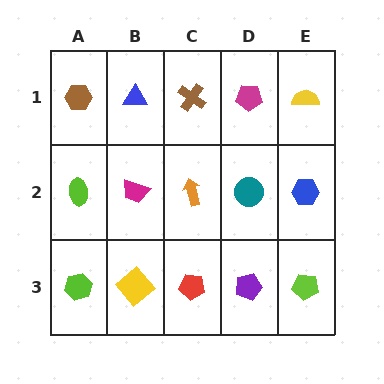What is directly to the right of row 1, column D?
A yellow semicircle.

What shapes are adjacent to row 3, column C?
An orange arrow (row 2, column C), a yellow diamond (row 3, column B), a purple pentagon (row 3, column D).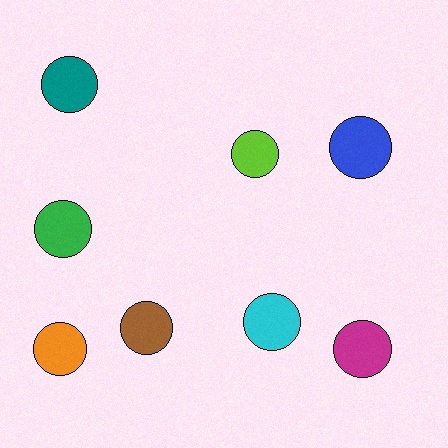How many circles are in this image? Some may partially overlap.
There are 8 circles.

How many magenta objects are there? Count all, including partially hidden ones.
There is 1 magenta object.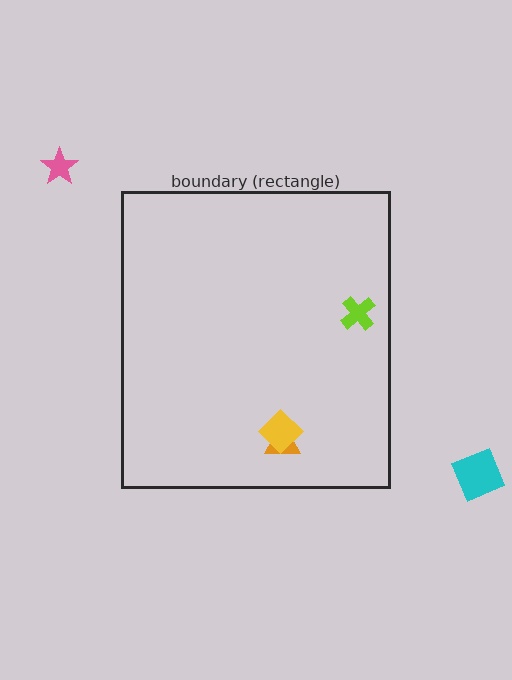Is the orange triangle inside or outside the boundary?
Inside.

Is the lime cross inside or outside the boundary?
Inside.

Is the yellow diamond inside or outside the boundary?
Inside.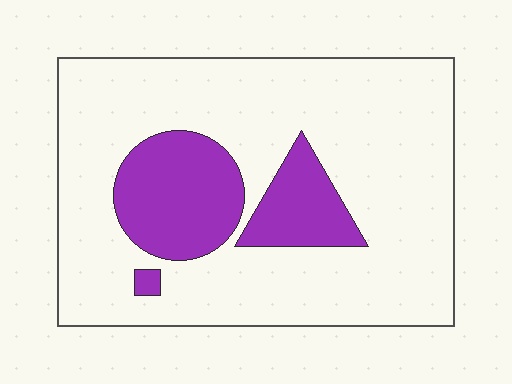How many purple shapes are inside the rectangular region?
3.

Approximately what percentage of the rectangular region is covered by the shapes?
Approximately 20%.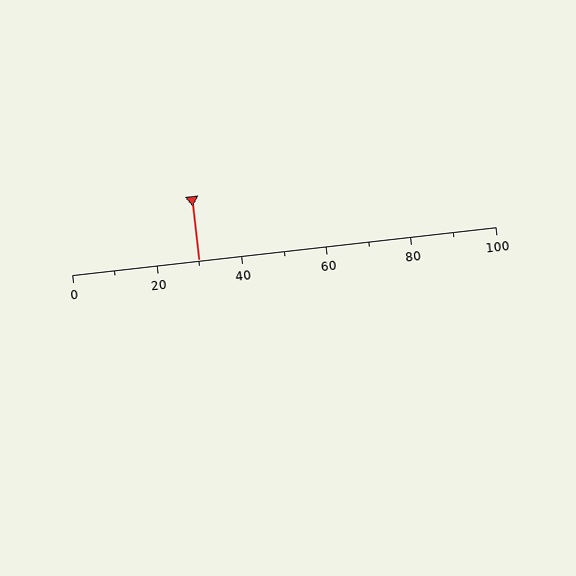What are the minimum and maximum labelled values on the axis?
The axis runs from 0 to 100.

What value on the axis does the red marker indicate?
The marker indicates approximately 30.